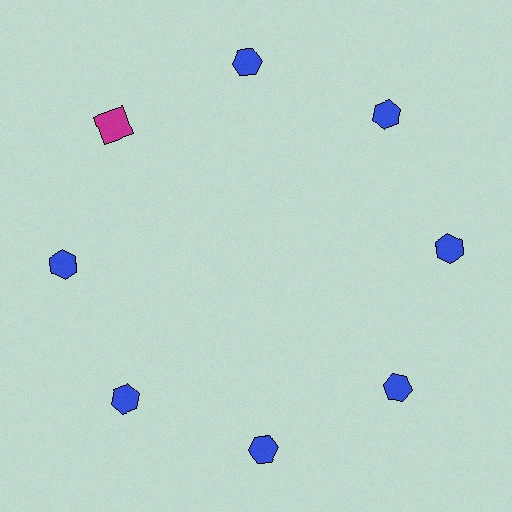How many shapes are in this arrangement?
There are 8 shapes arranged in a ring pattern.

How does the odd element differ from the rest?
It differs in both color (magenta instead of blue) and shape (square instead of hexagon).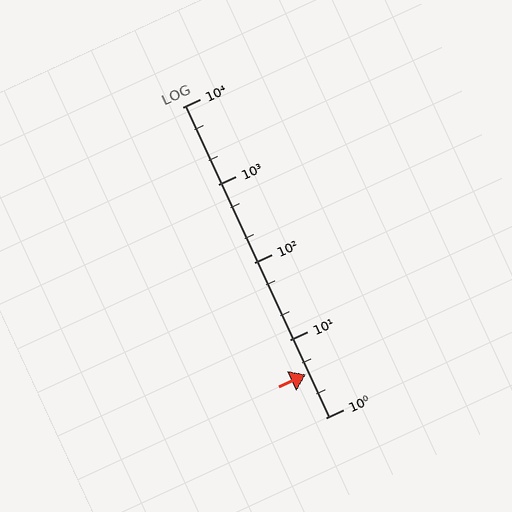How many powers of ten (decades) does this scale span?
The scale spans 4 decades, from 1 to 10000.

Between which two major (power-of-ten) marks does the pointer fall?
The pointer is between 1 and 10.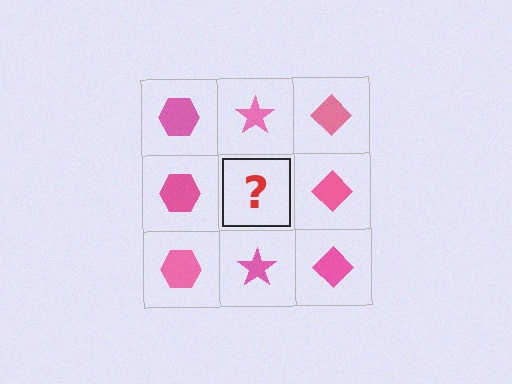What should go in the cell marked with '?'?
The missing cell should contain a pink star.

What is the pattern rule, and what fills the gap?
The rule is that each column has a consistent shape. The gap should be filled with a pink star.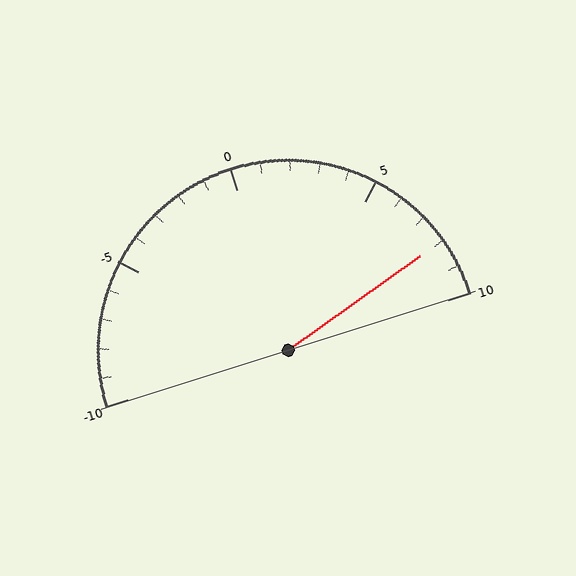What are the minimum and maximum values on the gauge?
The gauge ranges from -10 to 10.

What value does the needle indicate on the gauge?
The needle indicates approximately 8.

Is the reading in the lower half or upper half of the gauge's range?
The reading is in the upper half of the range (-10 to 10).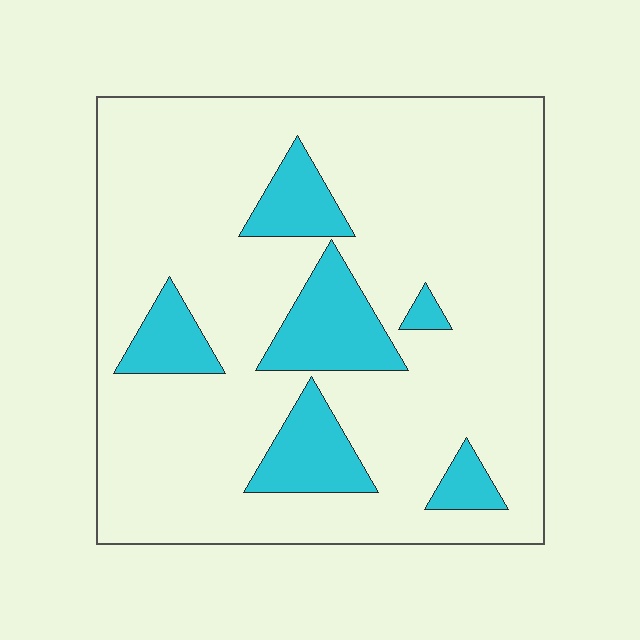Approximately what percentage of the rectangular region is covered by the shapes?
Approximately 15%.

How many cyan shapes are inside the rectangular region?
6.